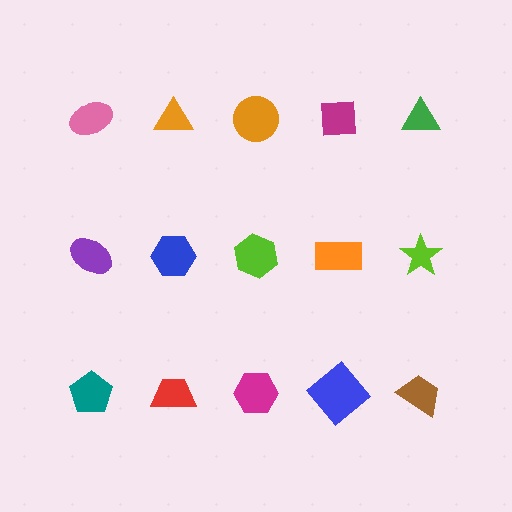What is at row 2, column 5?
A lime star.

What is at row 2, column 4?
An orange rectangle.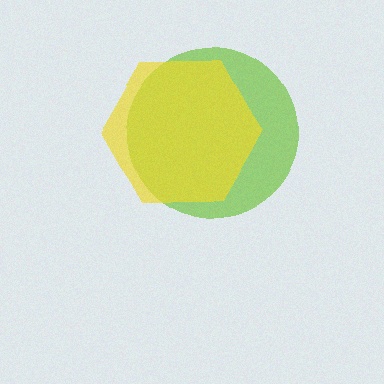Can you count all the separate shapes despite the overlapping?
Yes, there are 2 separate shapes.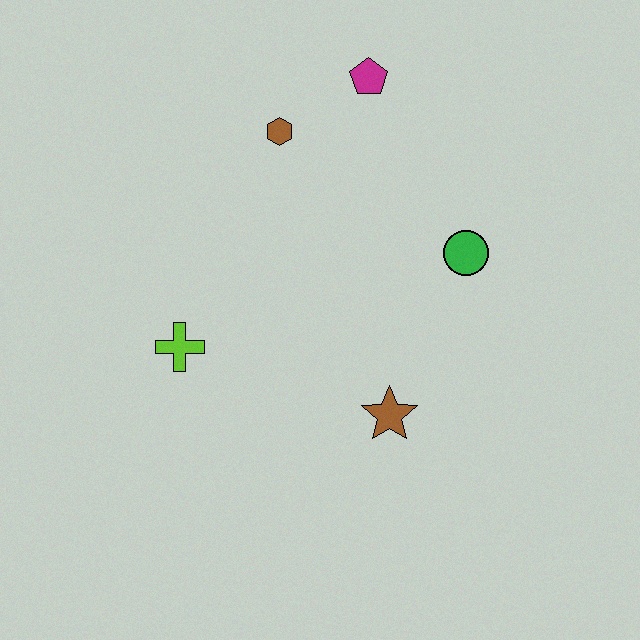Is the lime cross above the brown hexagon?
No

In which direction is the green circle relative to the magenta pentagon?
The green circle is below the magenta pentagon.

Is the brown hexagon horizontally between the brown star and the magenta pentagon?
No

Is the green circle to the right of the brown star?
Yes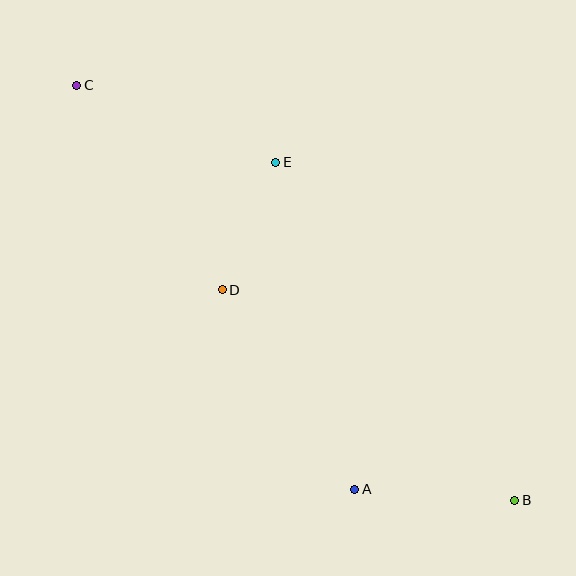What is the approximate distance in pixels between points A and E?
The distance between A and E is approximately 336 pixels.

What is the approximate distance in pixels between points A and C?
The distance between A and C is approximately 490 pixels.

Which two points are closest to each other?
Points D and E are closest to each other.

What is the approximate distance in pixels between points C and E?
The distance between C and E is approximately 213 pixels.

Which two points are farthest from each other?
Points B and C are farthest from each other.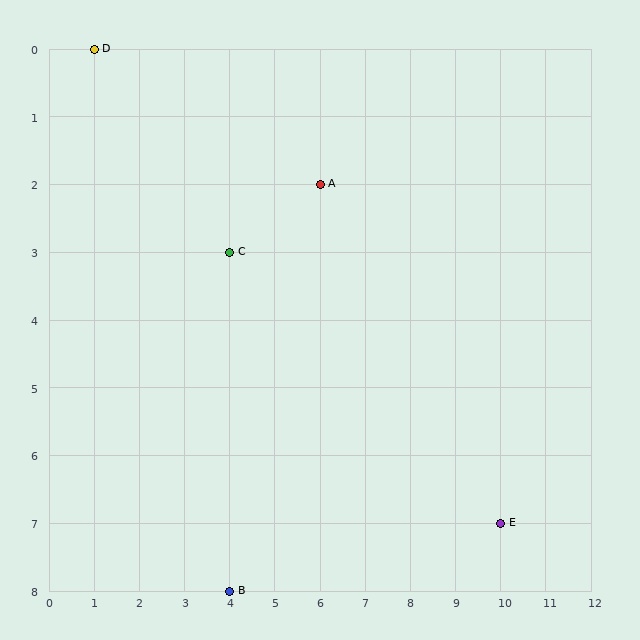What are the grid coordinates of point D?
Point D is at grid coordinates (1, 0).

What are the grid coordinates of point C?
Point C is at grid coordinates (4, 3).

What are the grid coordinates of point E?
Point E is at grid coordinates (10, 7).